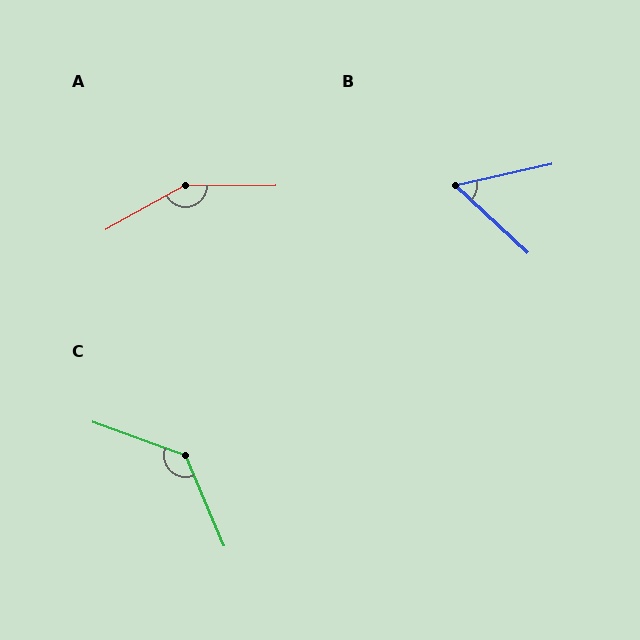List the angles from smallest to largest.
B (55°), C (133°), A (151°).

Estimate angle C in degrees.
Approximately 133 degrees.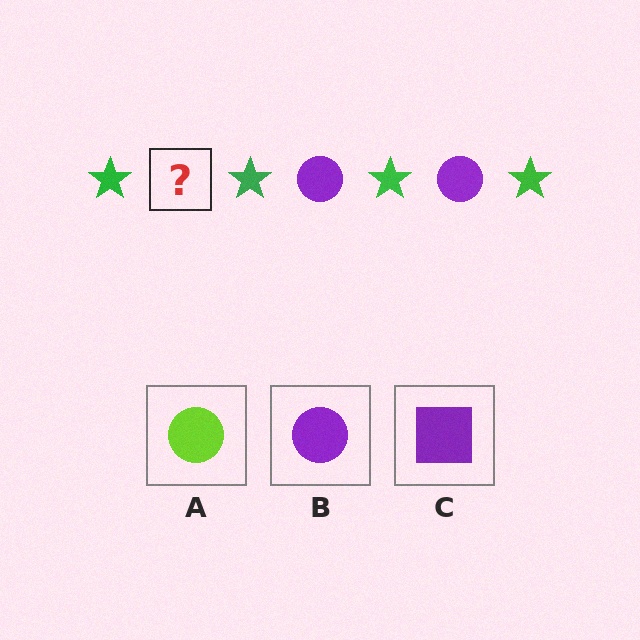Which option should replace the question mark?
Option B.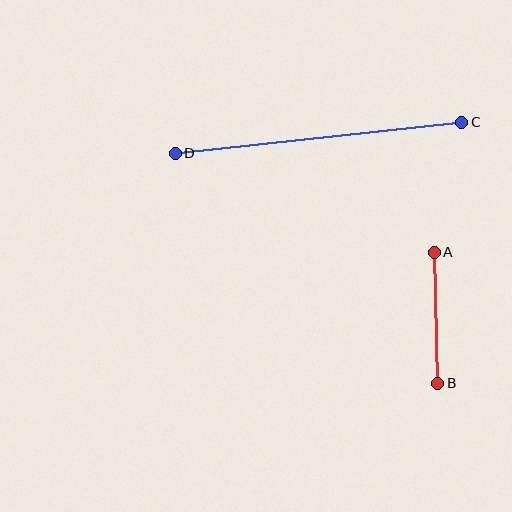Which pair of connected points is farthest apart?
Points C and D are farthest apart.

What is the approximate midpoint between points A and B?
The midpoint is at approximately (436, 318) pixels.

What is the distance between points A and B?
The distance is approximately 131 pixels.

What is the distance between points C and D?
The distance is approximately 288 pixels.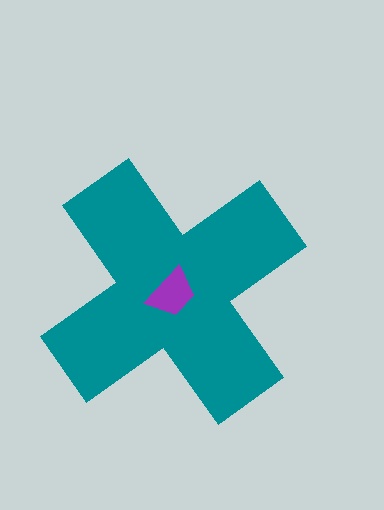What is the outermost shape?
The teal cross.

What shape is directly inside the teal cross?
The purple trapezoid.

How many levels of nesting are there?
2.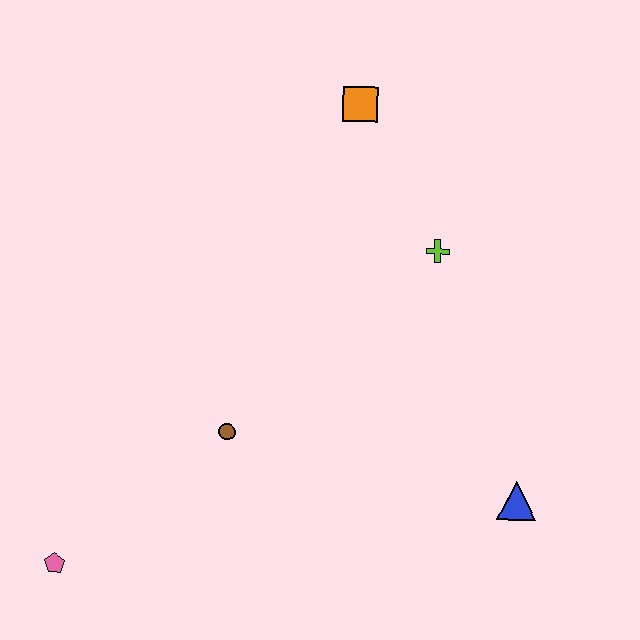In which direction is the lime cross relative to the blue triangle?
The lime cross is above the blue triangle.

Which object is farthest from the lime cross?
The pink pentagon is farthest from the lime cross.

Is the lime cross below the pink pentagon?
No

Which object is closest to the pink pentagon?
The brown circle is closest to the pink pentagon.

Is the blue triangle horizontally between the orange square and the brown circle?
No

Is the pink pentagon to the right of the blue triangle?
No